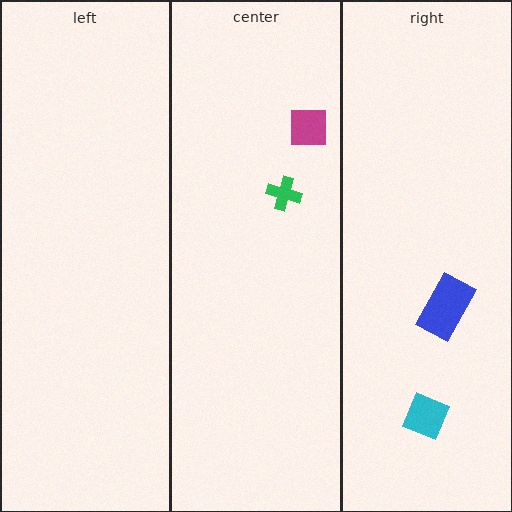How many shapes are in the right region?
2.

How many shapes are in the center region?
2.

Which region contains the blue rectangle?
The right region.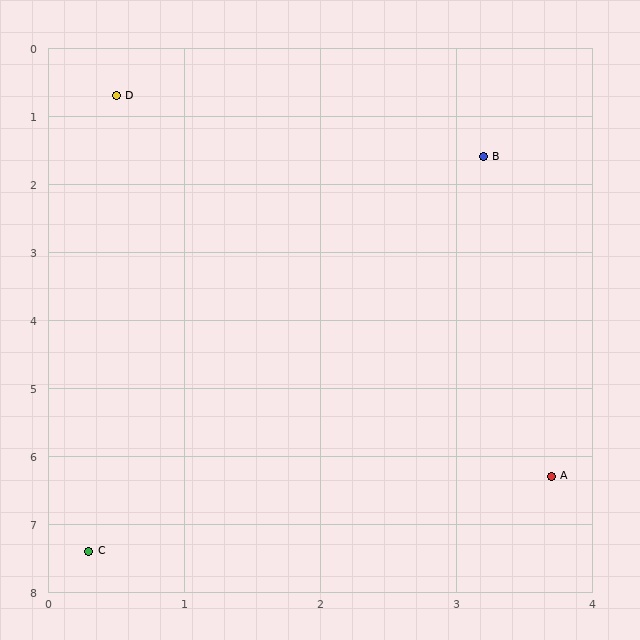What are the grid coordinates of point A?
Point A is at approximately (3.7, 6.3).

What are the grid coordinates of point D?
Point D is at approximately (0.5, 0.7).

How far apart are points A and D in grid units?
Points A and D are about 6.4 grid units apart.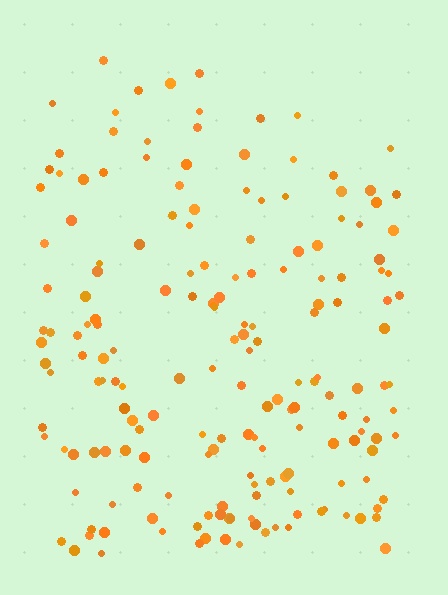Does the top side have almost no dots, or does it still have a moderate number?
Still a moderate number, just noticeably fewer than the bottom.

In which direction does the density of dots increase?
From top to bottom, with the bottom side densest.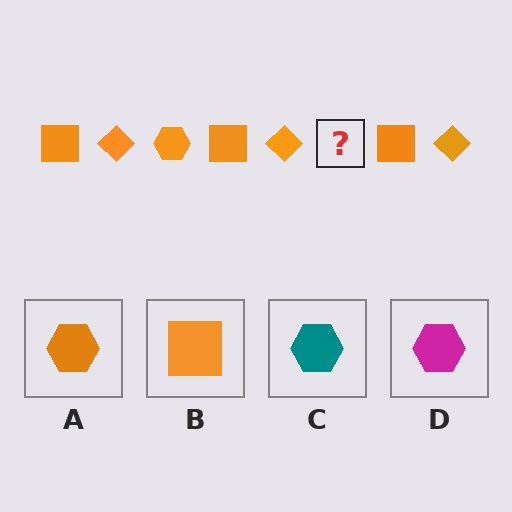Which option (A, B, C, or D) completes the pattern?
A.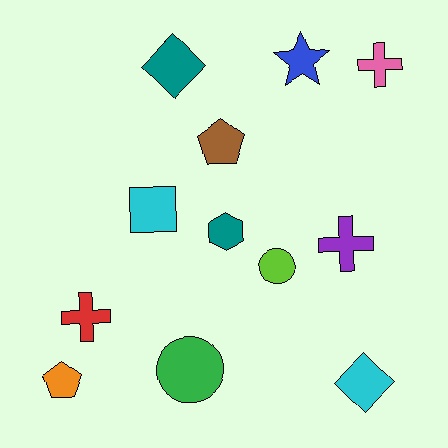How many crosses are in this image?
There are 3 crosses.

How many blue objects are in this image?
There is 1 blue object.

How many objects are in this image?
There are 12 objects.